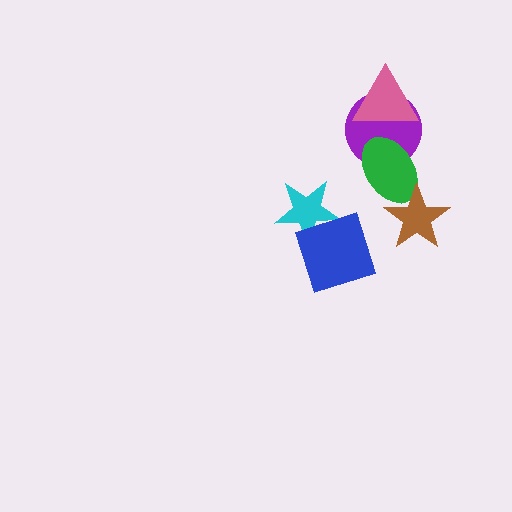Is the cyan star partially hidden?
Yes, it is partially covered by another shape.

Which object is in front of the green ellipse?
The brown star is in front of the green ellipse.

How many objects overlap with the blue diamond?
1 object overlaps with the blue diamond.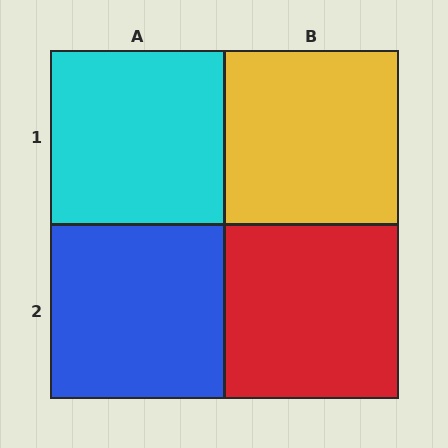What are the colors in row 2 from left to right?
Blue, red.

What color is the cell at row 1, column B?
Yellow.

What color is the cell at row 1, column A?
Cyan.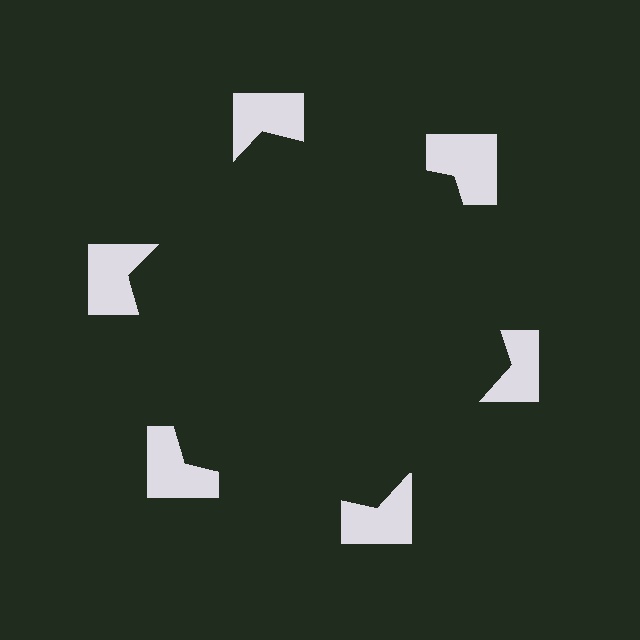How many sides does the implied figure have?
6 sides.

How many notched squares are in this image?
There are 6 — one at each vertex of the illusory hexagon.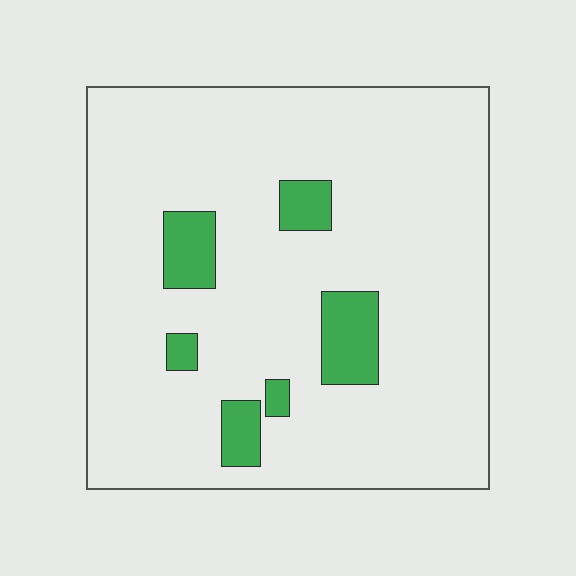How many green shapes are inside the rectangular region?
6.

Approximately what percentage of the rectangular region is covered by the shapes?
Approximately 10%.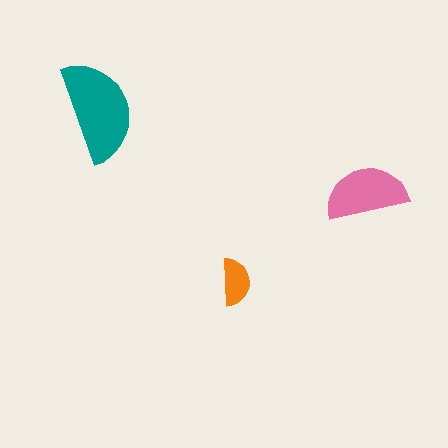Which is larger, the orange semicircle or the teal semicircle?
The teal one.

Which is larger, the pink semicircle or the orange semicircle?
The pink one.